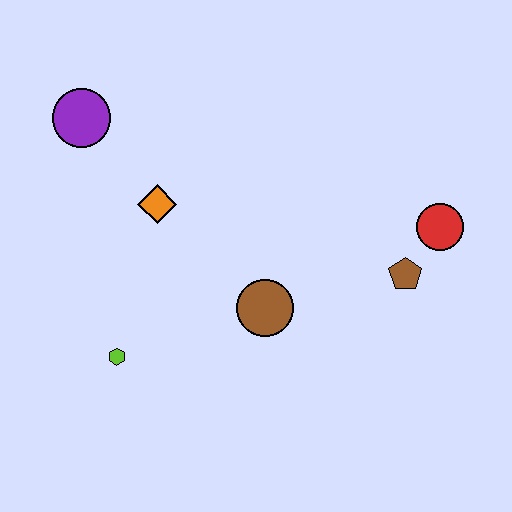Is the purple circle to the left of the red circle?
Yes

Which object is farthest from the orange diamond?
The red circle is farthest from the orange diamond.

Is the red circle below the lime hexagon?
No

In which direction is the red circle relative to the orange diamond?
The red circle is to the right of the orange diamond.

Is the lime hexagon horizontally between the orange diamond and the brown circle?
No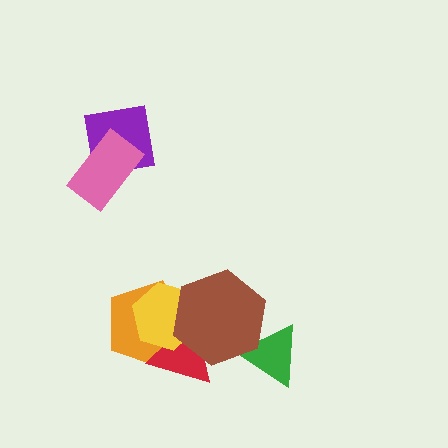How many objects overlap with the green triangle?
1 object overlaps with the green triangle.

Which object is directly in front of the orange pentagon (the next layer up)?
The red triangle is directly in front of the orange pentagon.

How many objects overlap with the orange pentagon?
3 objects overlap with the orange pentagon.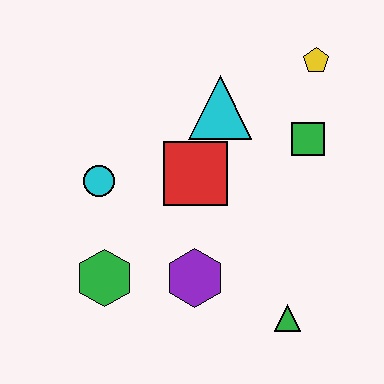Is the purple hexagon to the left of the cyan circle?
No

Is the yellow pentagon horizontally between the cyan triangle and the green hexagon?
No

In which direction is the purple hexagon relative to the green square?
The purple hexagon is below the green square.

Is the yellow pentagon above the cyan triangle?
Yes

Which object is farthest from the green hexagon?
The yellow pentagon is farthest from the green hexagon.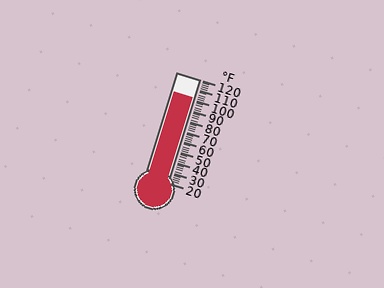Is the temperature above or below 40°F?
The temperature is above 40°F.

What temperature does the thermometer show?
The thermometer shows approximately 102°F.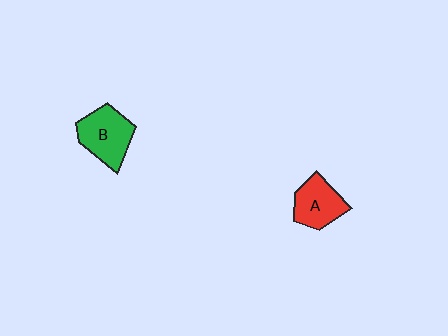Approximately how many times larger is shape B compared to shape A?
Approximately 1.2 times.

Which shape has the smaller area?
Shape A (red).